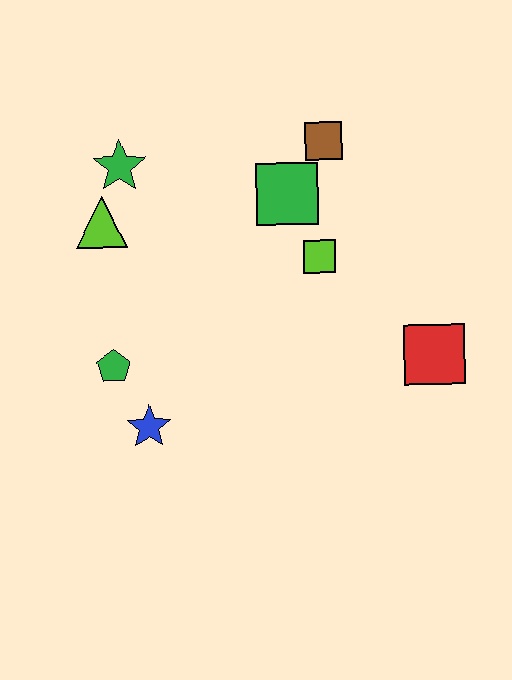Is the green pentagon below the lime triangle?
Yes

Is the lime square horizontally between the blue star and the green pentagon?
No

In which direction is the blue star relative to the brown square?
The blue star is below the brown square.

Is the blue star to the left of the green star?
No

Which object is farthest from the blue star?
The brown square is farthest from the blue star.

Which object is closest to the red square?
The lime square is closest to the red square.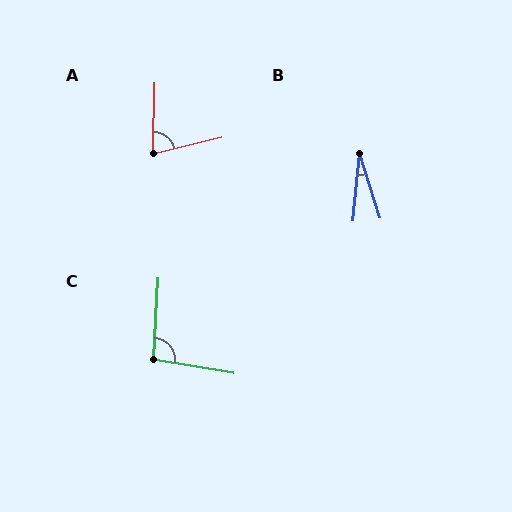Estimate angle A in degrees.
Approximately 75 degrees.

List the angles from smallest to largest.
B (23°), A (75°), C (96°).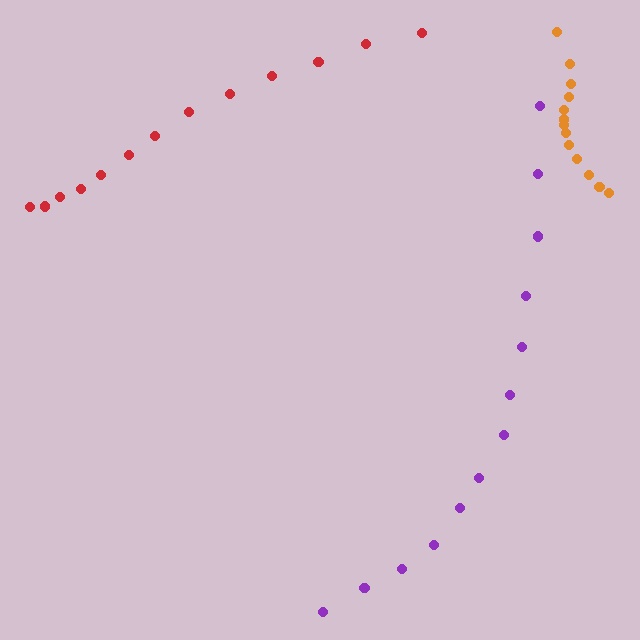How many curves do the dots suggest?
There are 3 distinct paths.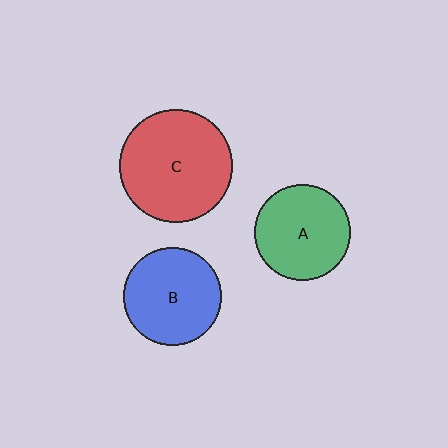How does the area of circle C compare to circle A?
Approximately 1.4 times.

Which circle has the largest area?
Circle C (red).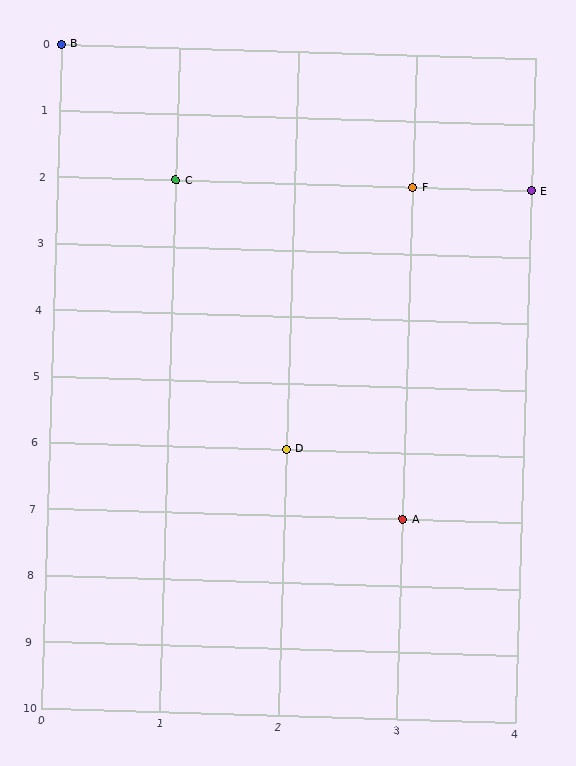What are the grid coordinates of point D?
Point D is at grid coordinates (2, 6).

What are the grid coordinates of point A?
Point A is at grid coordinates (3, 7).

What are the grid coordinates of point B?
Point B is at grid coordinates (0, 0).